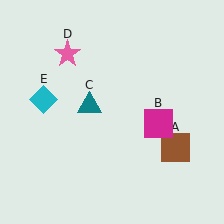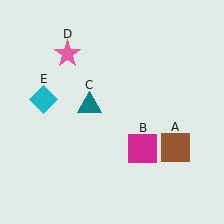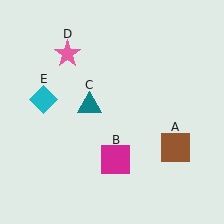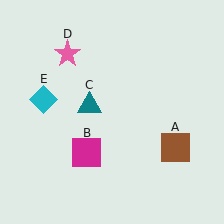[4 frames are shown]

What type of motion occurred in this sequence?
The magenta square (object B) rotated clockwise around the center of the scene.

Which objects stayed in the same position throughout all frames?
Brown square (object A) and teal triangle (object C) and pink star (object D) and cyan diamond (object E) remained stationary.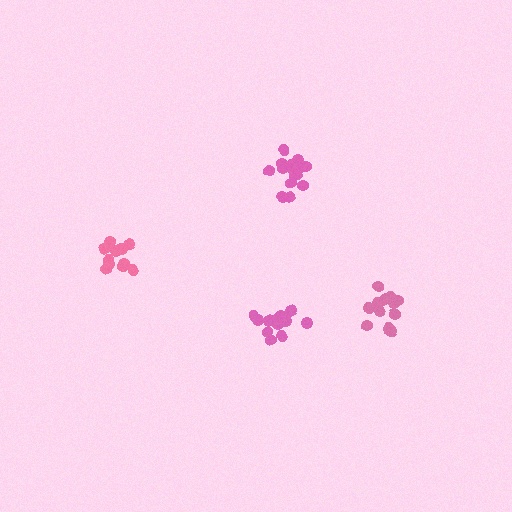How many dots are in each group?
Group 1: 14 dots, Group 2: 14 dots, Group 3: 11 dots, Group 4: 15 dots (54 total).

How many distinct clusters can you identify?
There are 4 distinct clusters.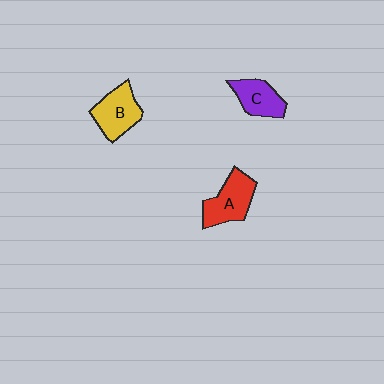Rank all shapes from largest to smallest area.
From largest to smallest: A (red), B (yellow), C (purple).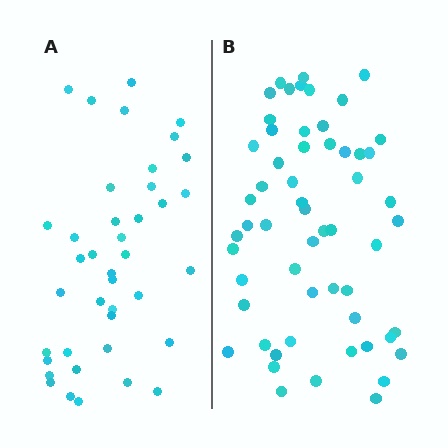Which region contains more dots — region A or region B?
Region B (the right region) has more dots.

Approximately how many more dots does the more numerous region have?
Region B has approximately 15 more dots than region A.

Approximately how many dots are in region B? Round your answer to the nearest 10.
About 60 dots. (The exact count is 57, which rounds to 60.)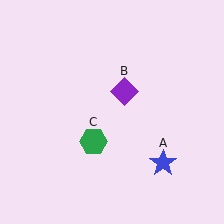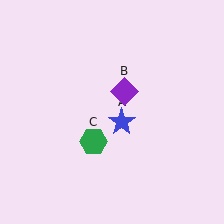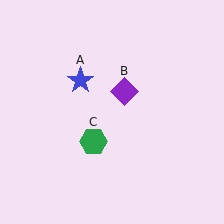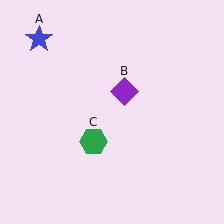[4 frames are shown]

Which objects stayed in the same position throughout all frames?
Purple diamond (object B) and green hexagon (object C) remained stationary.